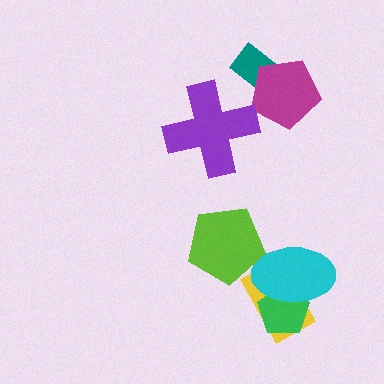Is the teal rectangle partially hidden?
Yes, it is partially covered by another shape.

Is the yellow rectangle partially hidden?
Yes, it is partially covered by another shape.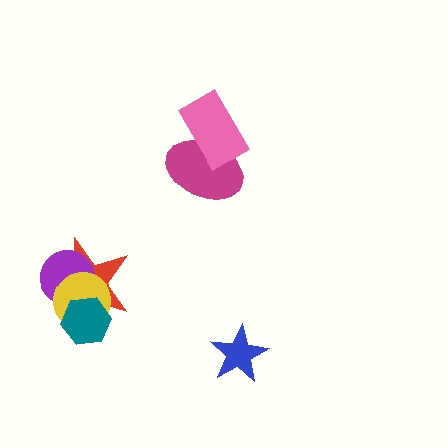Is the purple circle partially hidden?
Yes, it is partially covered by another shape.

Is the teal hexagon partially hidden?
No, no other shape covers it.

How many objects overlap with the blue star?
0 objects overlap with the blue star.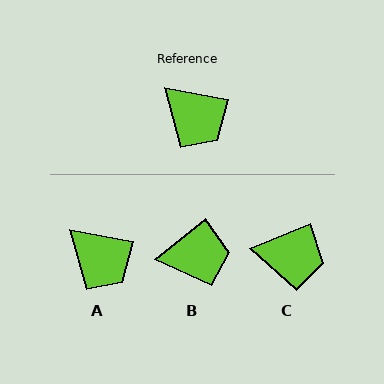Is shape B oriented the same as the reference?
No, it is off by about 50 degrees.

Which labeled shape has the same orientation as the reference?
A.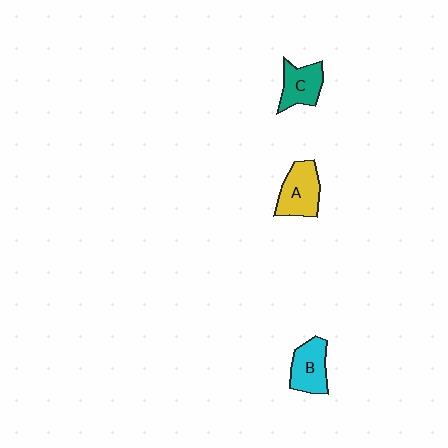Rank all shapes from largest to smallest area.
From largest to smallest: A (yellow), B (cyan), C (teal).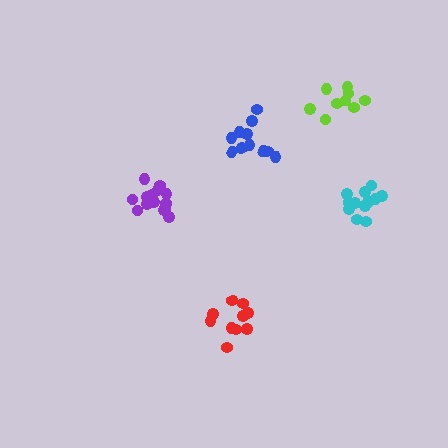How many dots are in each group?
Group 1: 13 dots, Group 2: 10 dots, Group 3: 15 dots, Group 4: 11 dots, Group 5: 9 dots (58 total).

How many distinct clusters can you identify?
There are 5 distinct clusters.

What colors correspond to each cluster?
The clusters are colored: cyan, red, purple, blue, lime.